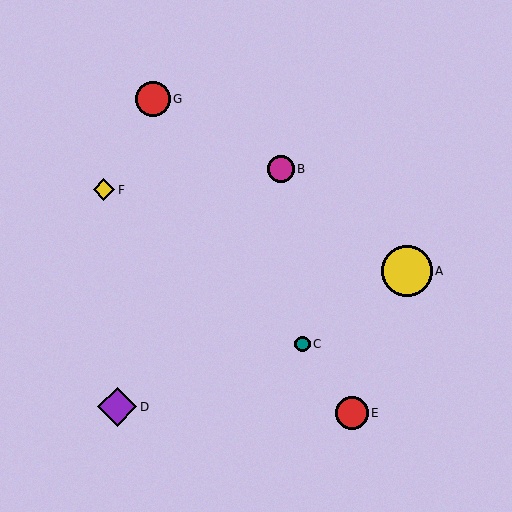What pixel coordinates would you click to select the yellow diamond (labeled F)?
Click at (104, 190) to select the yellow diamond F.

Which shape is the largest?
The yellow circle (labeled A) is the largest.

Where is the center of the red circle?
The center of the red circle is at (153, 99).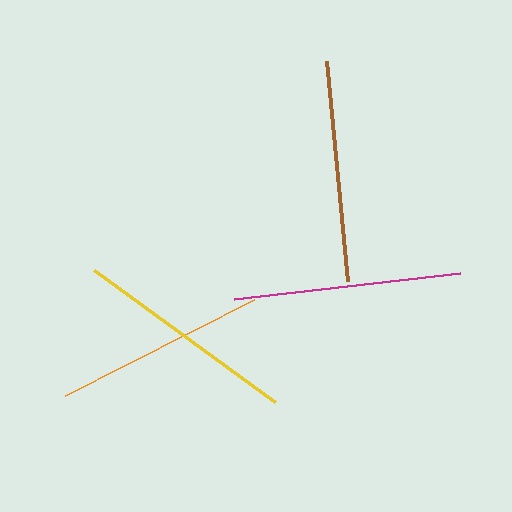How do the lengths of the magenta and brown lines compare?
The magenta and brown lines are approximately the same length.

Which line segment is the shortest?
The orange line is the shortest at approximately 212 pixels.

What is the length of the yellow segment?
The yellow segment is approximately 223 pixels long.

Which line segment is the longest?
The magenta line is the longest at approximately 227 pixels.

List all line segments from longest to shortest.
From longest to shortest: magenta, yellow, brown, orange.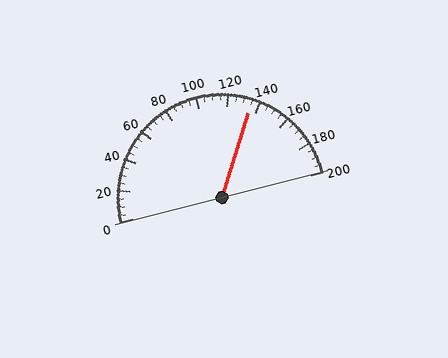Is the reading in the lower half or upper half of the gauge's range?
The reading is in the upper half of the range (0 to 200).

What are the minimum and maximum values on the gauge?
The gauge ranges from 0 to 200.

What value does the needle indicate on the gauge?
The needle indicates approximately 135.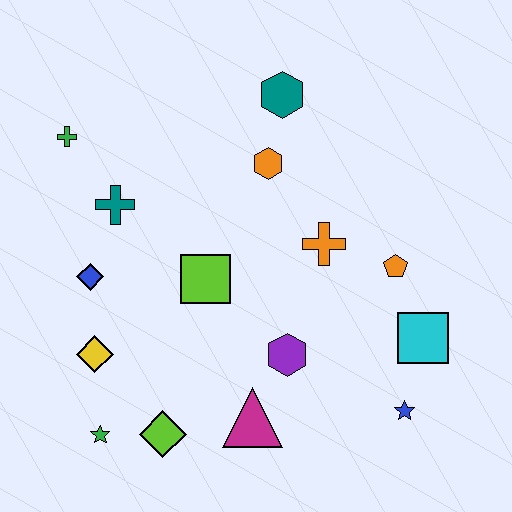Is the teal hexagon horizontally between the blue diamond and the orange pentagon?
Yes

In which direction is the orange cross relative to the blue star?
The orange cross is above the blue star.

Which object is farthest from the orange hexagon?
The green star is farthest from the orange hexagon.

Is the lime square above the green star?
Yes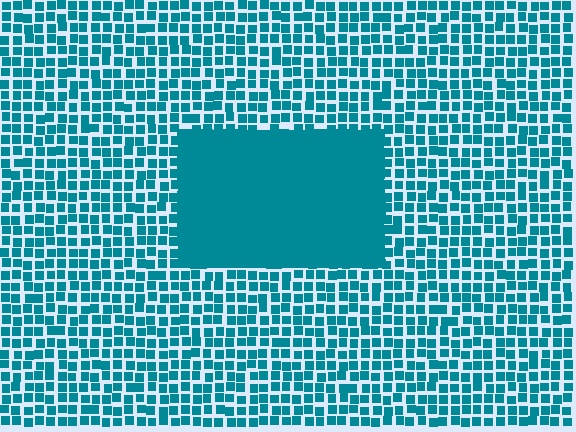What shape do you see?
I see a rectangle.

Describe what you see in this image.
The image contains small teal elements arranged at two different densities. A rectangle-shaped region is visible where the elements are more densely packed than the surrounding area.